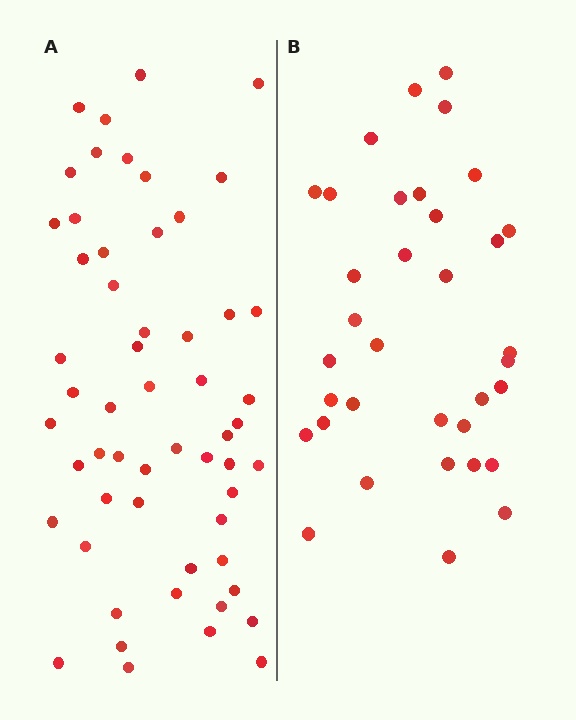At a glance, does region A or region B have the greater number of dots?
Region A (the left region) has more dots.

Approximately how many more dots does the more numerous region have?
Region A has approximately 20 more dots than region B.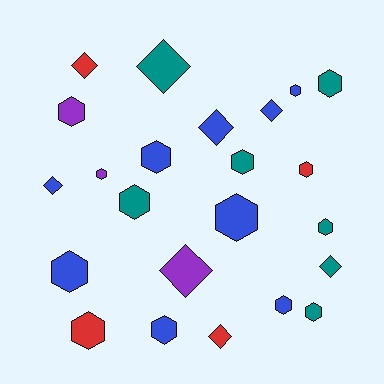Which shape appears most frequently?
Hexagon, with 15 objects.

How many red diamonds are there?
There are 2 red diamonds.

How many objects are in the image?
There are 23 objects.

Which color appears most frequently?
Blue, with 9 objects.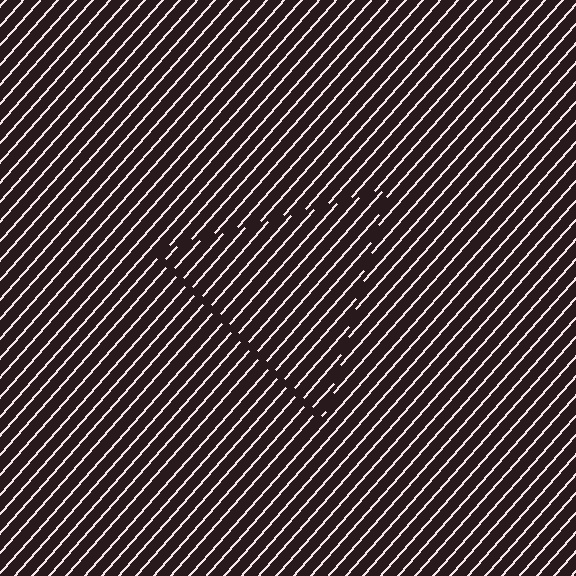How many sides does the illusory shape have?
3 sides — the line-ends trace a triangle.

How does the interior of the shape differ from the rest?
The interior of the shape contains the same grating, shifted by half a period — the contour is defined by the phase discontinuity where line-ends from the inner and outer gratings abut.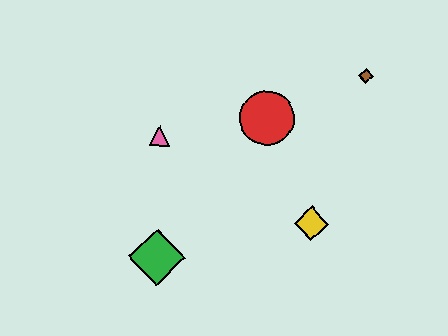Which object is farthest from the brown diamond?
The green diamond is farthest from the brown diamond.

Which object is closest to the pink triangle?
The red circle is closest to the pink triangle.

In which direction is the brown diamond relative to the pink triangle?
The brown diamond is to the right of the pink triangle.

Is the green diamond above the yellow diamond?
No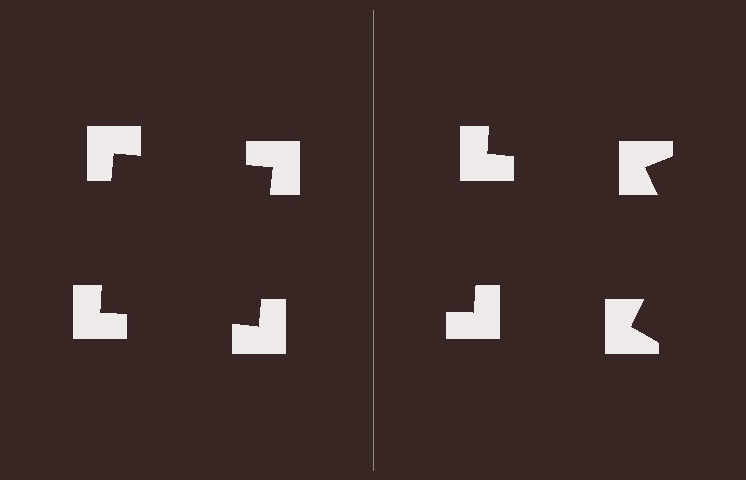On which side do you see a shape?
An illusory square appears on the left side. On the right side the wedge cuts are rotated, so no coherent shape forms.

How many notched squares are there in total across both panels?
8 — 4 on each side.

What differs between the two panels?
The notched squares are positioned identically on both sides; only the wedge orientations differ. On the left they align to a square; on the right they are misaligned.